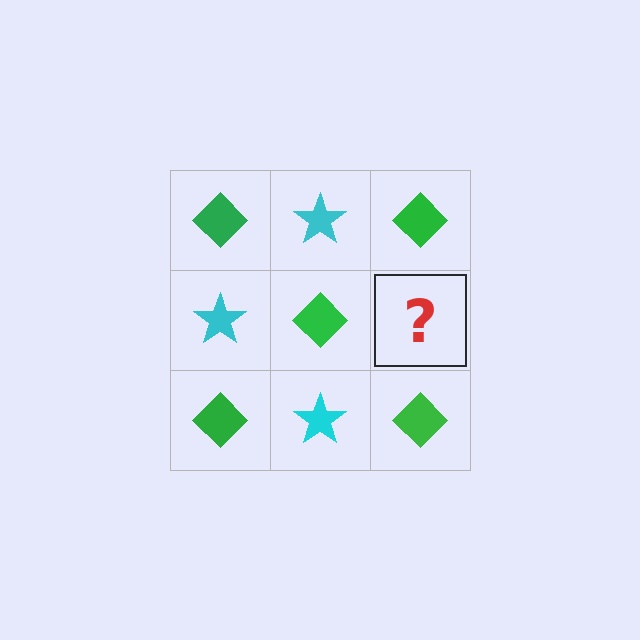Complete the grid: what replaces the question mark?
The question mark should be replaced with a cyan star.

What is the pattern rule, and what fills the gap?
The rule is that it alternates green diamond and cyan star in a checkerboard pattern. The gap should be filled with a cyan star.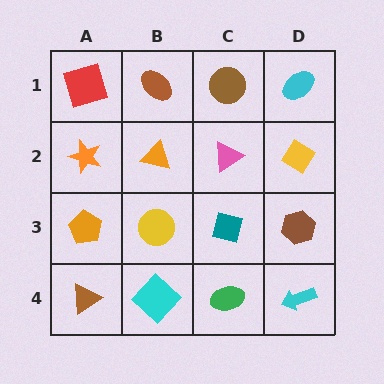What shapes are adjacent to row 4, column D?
A brown hexagon (row 3, column D), a green ellipse (row 4, column C).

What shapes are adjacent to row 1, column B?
An orange triangle (row 2, column B), a red square (row 1, column A), a brown circle (row 1, column C).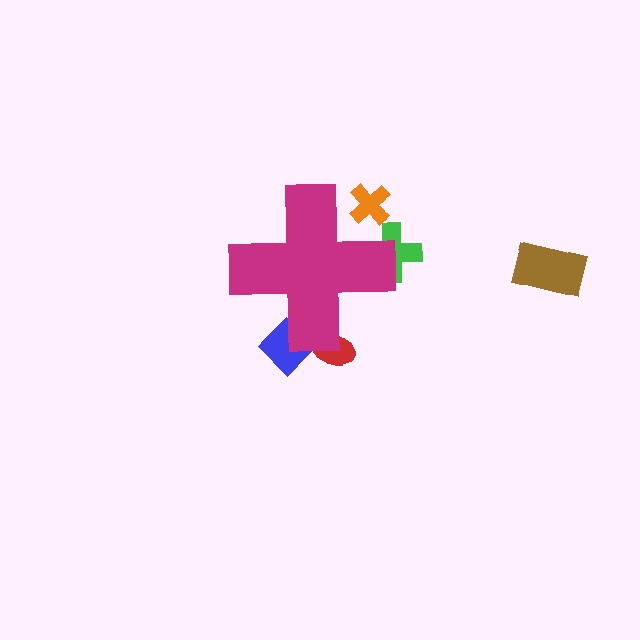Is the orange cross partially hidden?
Yes, the orange cross is partially hidden behind the magenta cross.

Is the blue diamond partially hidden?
Yes, the blue diamond is partially hidden behind the magenta cross.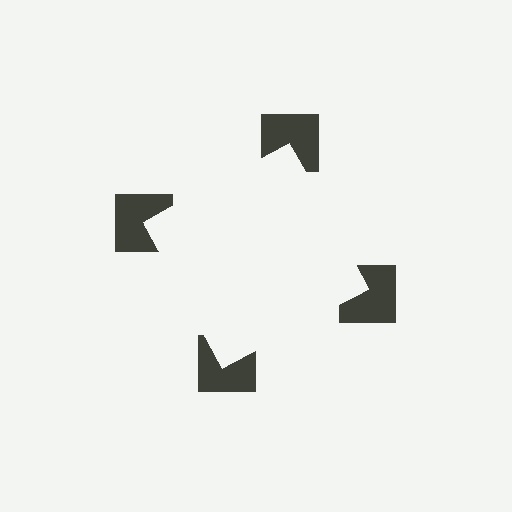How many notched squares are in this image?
There are 4 — one at each vertex of the illusory square.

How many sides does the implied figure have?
4 sides.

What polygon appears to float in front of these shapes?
An illusory square — its edges are inferred from the aligned wedge cuts in the notched squares, not physically drawn.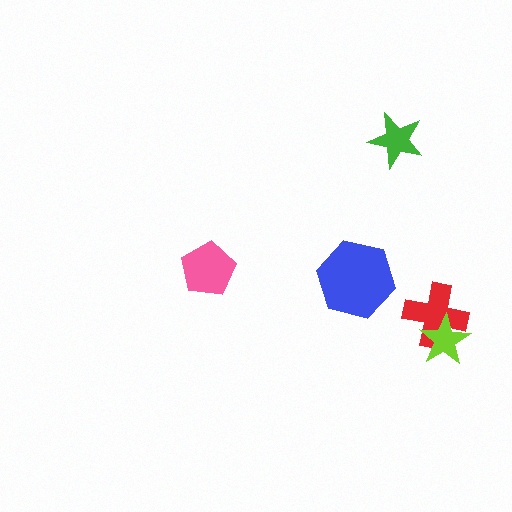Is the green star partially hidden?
No, no other shape covers it.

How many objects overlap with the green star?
0 objects overlap with the green star.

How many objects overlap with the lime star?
1 object overlaps with the lime star.